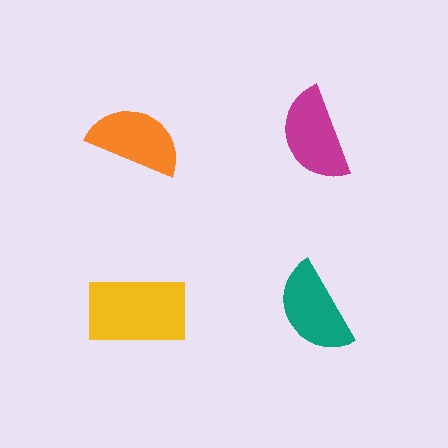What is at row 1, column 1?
An orange semicircle.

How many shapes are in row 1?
2 shapes.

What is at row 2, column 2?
A teal semicircle.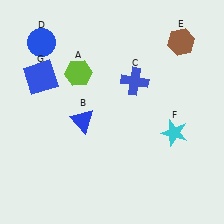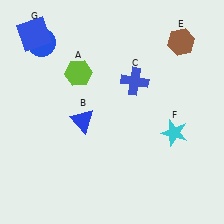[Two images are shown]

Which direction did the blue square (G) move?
The blue square (G) moved up.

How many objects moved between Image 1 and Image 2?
1 object moved between the two images.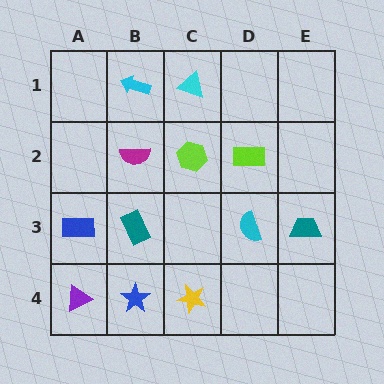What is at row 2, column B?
A magenta semicircle.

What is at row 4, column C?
A yellow star.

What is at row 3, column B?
A teal rectangle.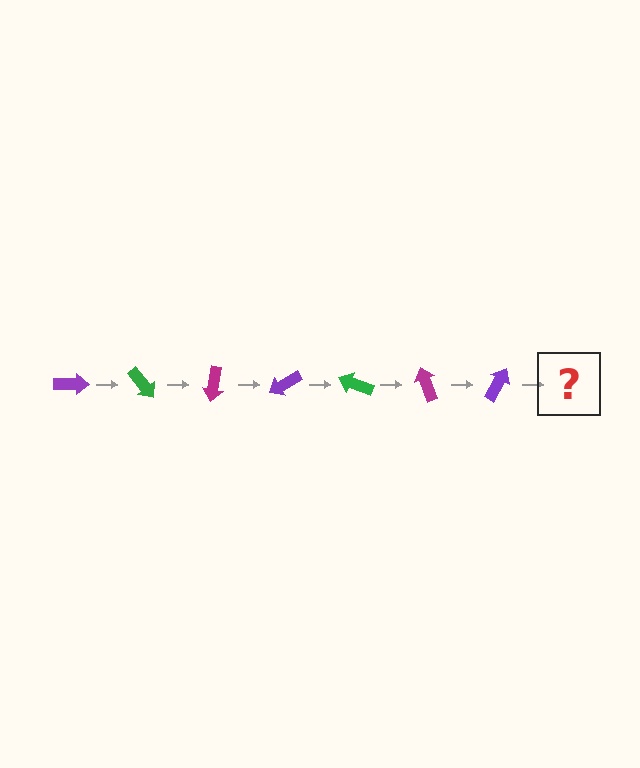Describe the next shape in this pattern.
It should be a green arrow, rotated 350 degrees from the start.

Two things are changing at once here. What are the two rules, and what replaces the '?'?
The two rules are that it rotates 50 degrees each step and the color cycles through purple, green, and magenta. The '?' should be a green arrow, rotated 350 degrees from the start.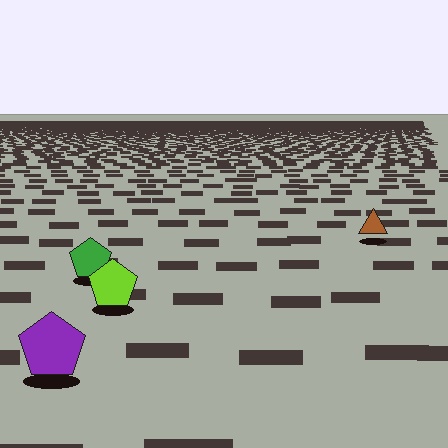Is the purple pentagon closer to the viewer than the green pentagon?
Yes. The purple pentagon is closer — you can tell from the texture gradient: the ground texture is coarser near it.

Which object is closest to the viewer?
The purple pentagon is closest. The texture marks near it are larger and more spread out.